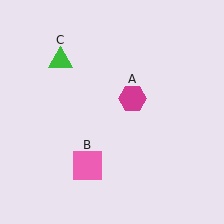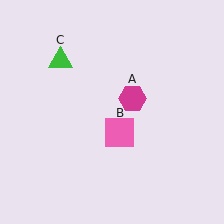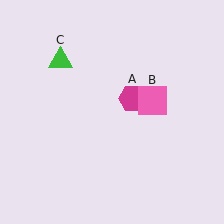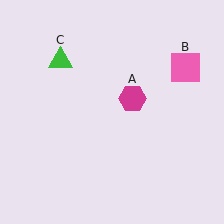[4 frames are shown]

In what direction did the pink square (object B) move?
The pink square (object B) moved up and to the right.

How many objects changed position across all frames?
1 object changed position: pink square (object B).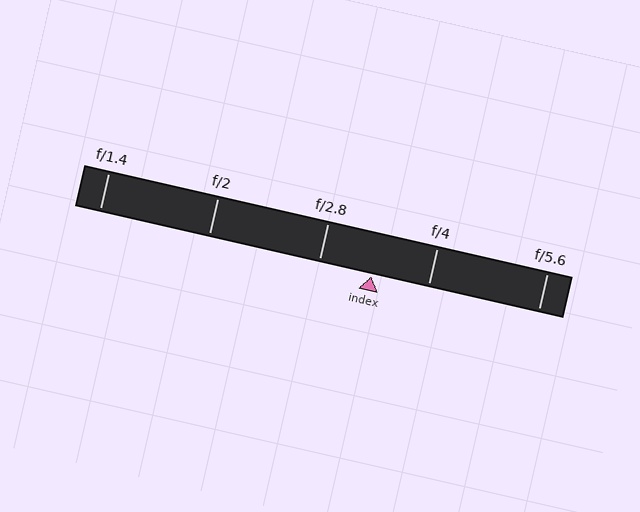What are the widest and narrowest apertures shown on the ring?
The widest aperture shown is f/1.4 and the narrowest is f/5.6.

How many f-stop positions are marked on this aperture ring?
There are 5 f-stop positions marked.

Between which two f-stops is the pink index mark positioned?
The index mark is between f/2.8 and f/4.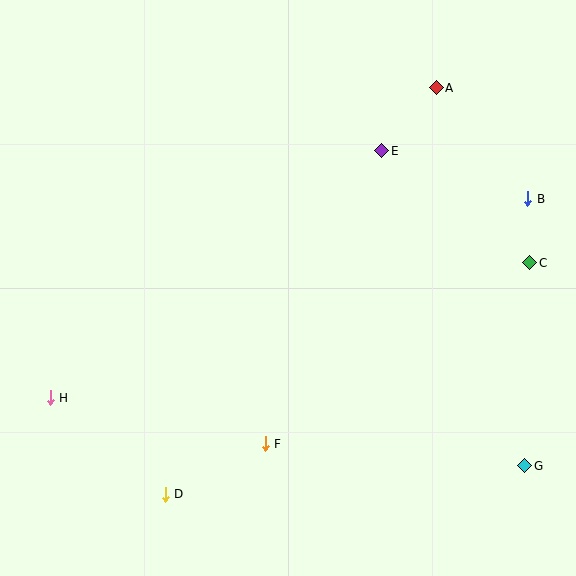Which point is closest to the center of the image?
Point F at (265, 444) is closest to the center.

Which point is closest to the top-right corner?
Point A is closest to the top-right corner.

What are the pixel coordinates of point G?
Point G is at (525, 466).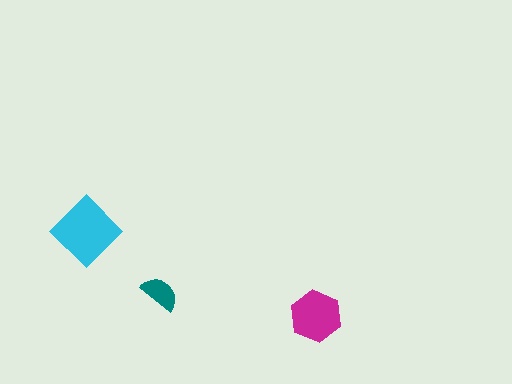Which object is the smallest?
The teal semicircle.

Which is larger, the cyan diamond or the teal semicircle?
The cyan diamond.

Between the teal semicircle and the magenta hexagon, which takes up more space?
The magenta hexagon.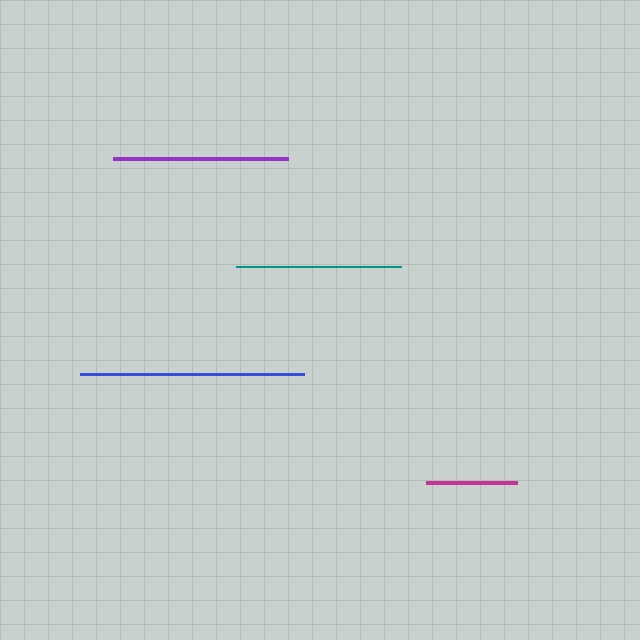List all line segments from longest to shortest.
From longest to shortest: blue, purple, teal, magenta.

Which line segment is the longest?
The blue line is the longest at approximately 224 pixels.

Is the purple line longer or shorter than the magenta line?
The purple line is longer than the magenta line.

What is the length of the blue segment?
The blue segment is approximately 224 pixels long.